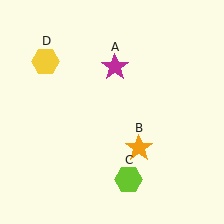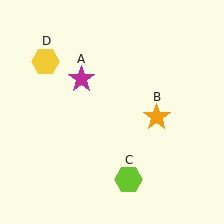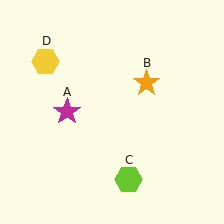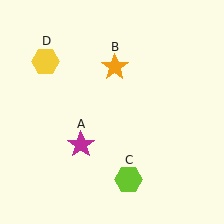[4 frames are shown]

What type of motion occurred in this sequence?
The magenta star (object A), orange star (object B) rotated counterclockwise around the center of the scene.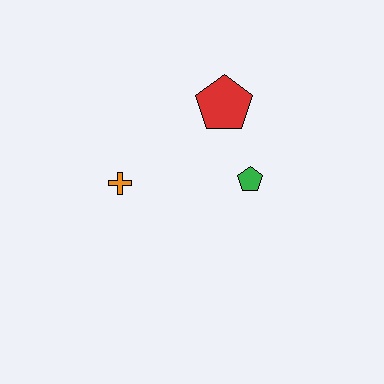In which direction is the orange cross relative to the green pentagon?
The orange cross is to the left of the green pentagon.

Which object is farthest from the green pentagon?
The orange cross is farthest from the green pentagon.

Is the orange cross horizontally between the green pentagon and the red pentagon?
No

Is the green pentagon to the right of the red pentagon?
Yes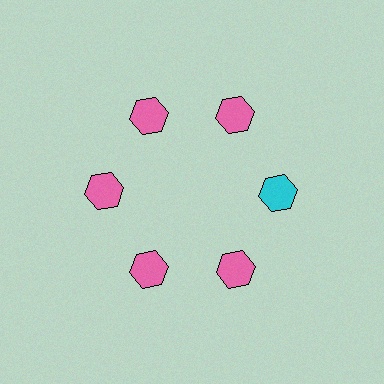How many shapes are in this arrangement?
There are 6 shapes arranged in a ring pattern.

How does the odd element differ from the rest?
It has a different color: cyan instead of pink.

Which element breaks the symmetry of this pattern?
The cyan hexagon at roughly the 3 o'clock position breaks the symmetry. All other shapes are pink hexagons.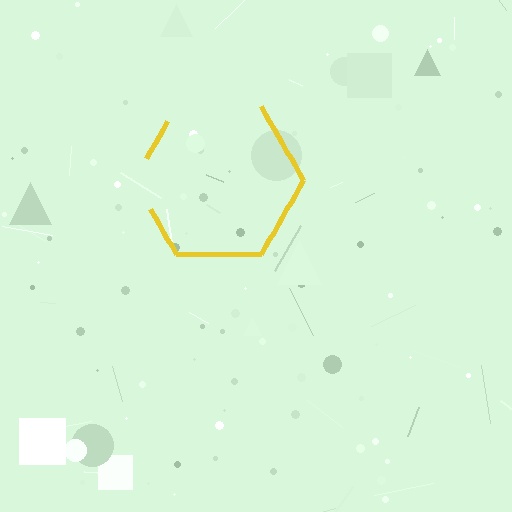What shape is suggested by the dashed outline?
The dashed outline suggests a hexagon.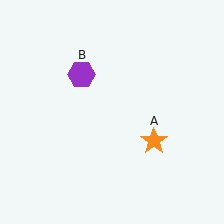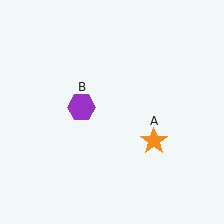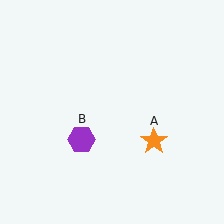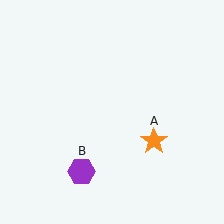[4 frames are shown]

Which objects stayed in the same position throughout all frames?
Orange star (object A) remained stationary.